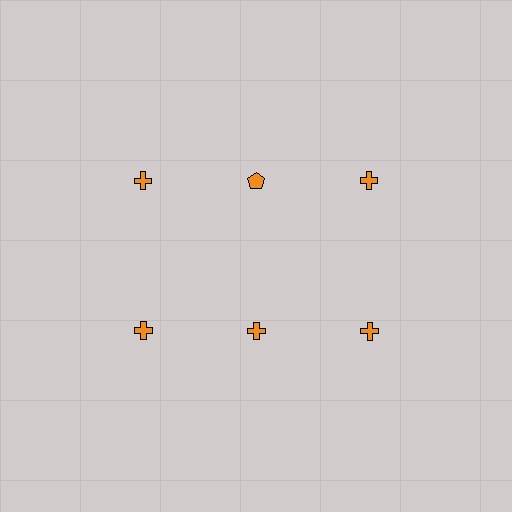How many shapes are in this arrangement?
There are 6 shapes arranged in a grid pattern.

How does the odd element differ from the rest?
It has a different shape: pentagon instead of cross.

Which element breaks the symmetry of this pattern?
The orange pentagon in the top row, second from left column breaks the symmetry. All other shapes are orange crosses.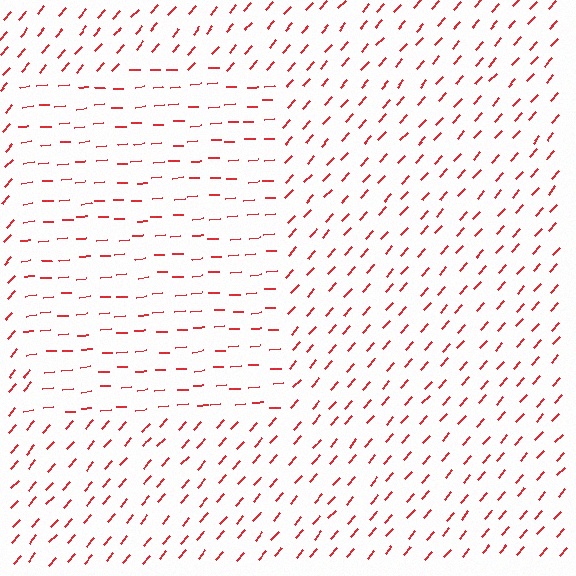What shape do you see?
I see a rectangle.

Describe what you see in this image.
The image is filled with small red line segments. A rectangle region in the image has lines oriented differently from the surrounding lines, creating a visible texture boundary.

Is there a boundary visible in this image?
Yes, there is a texture boundary formed by a change in line orientation.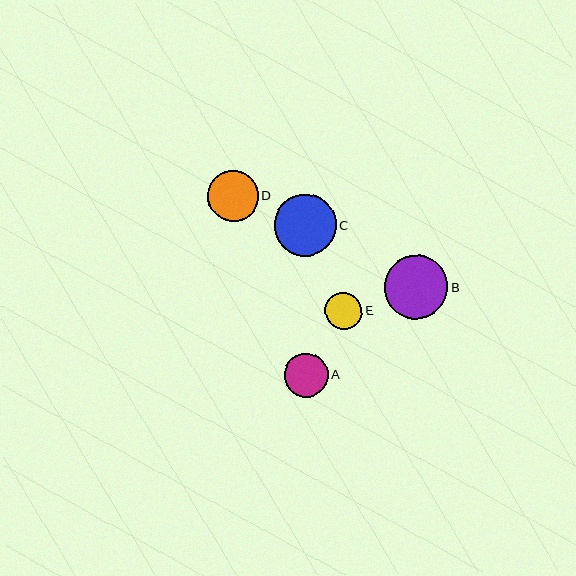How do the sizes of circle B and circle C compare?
Circle B and circle C are approximately the same size.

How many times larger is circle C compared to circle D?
Circle C is approximately 1.2 times the size of circle D.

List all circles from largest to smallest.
From largest to smallest: B, C, D, A, E.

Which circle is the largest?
Circle B is the largest with a size of approximately 64 pixels.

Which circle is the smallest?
Circle E is the smallest with a size of approximately 37 pixels.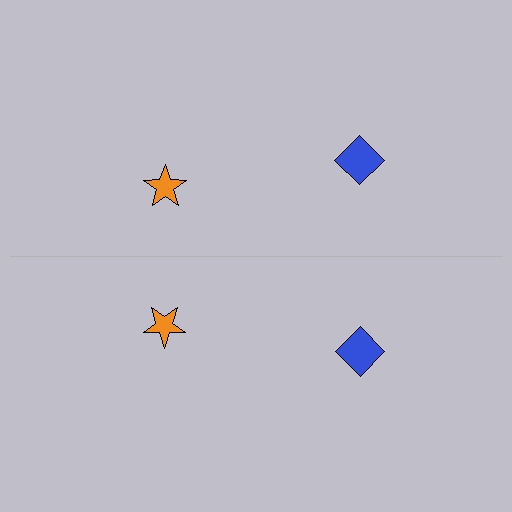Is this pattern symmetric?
Yes, this pattern has bilateral (reflection) symmetry.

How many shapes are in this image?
There are 4 shapes in this image.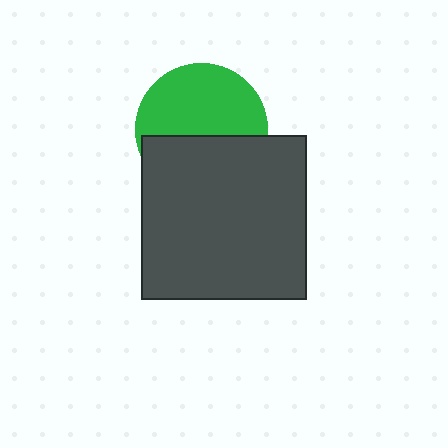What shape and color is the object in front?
The object in front is a dark gray square.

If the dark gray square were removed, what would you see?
You would see the complete green circle.